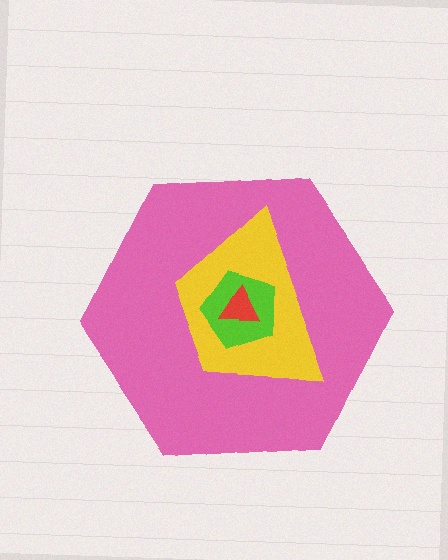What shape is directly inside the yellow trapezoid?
The lime pentagon.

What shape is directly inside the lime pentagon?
The red triangle.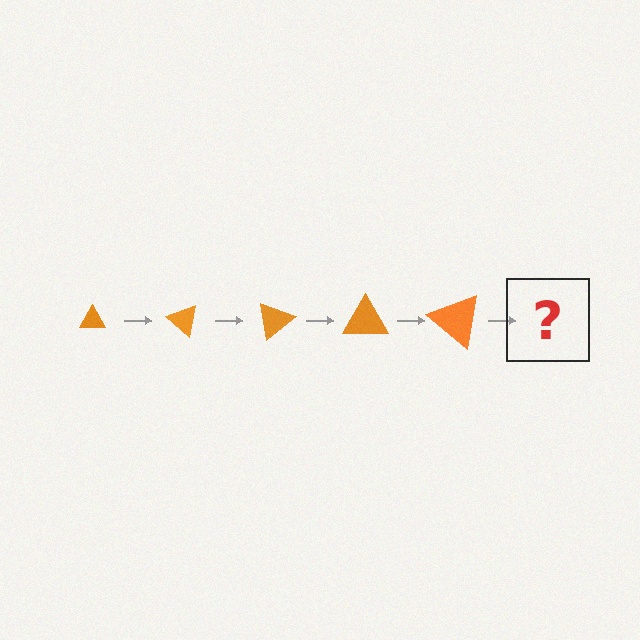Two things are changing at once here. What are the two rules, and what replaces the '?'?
The two rules are that the triangle grows larger each step and it rotates 40 degrees each step. The '?' should be a triangle, larger than the previous one and rotated 200 degrees from the start.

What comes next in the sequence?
The next element should be a triangle, larger than the previous one and rotated 200 degrees from the start.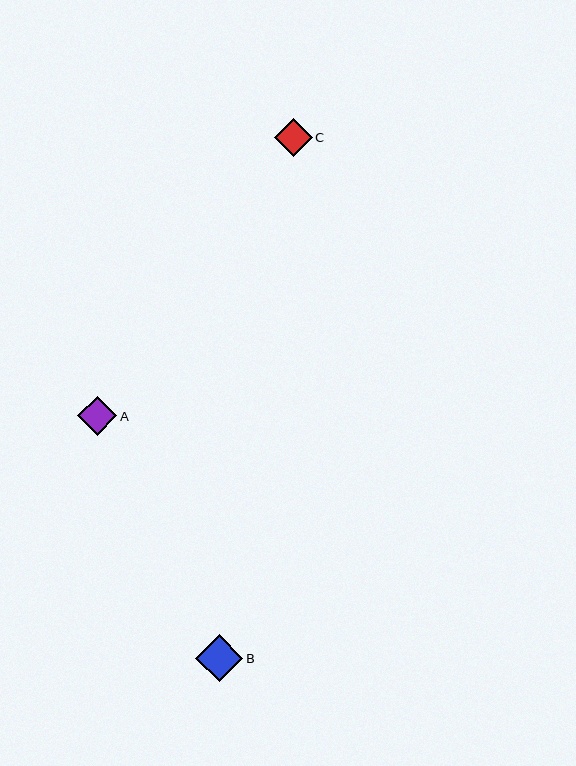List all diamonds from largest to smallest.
From largest to smallest: B, A, C.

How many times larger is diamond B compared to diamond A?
Diamond B is approximately 1.2 times the size of diamond A.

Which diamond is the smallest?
Diamond C is the smallest with a size of approximately 38 pixels.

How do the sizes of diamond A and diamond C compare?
Diamond A and diamond C are approximately the same size.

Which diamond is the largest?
Diamond B is the largest with a size of approximately 47 pixels.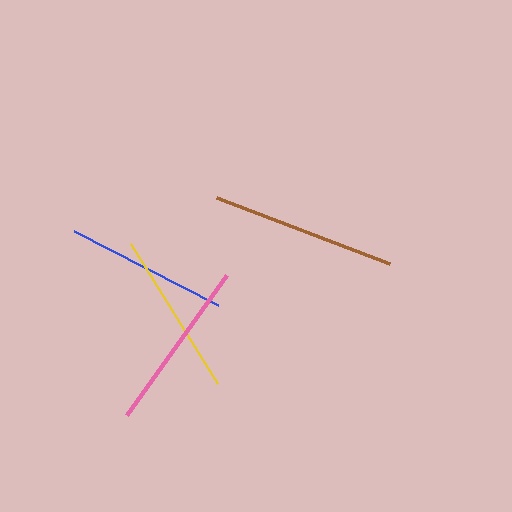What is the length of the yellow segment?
The yellow segment is approximately 165 pixels long.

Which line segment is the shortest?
The blue line is the shortest at approximately 163 pixels.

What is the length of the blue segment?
The blue segment is approximately 163 pixels long.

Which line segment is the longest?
The brown line is the longest at approximately 186 pixels.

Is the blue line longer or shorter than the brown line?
The brown line is longer than the blue line.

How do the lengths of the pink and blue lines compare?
The pink and blue lines are approximately the same length.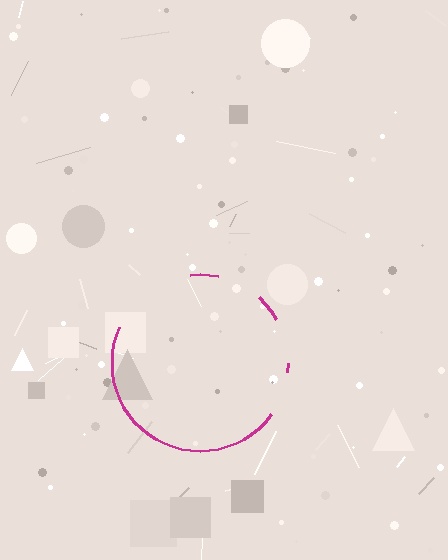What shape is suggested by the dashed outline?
The dashed outline suggests a circle.